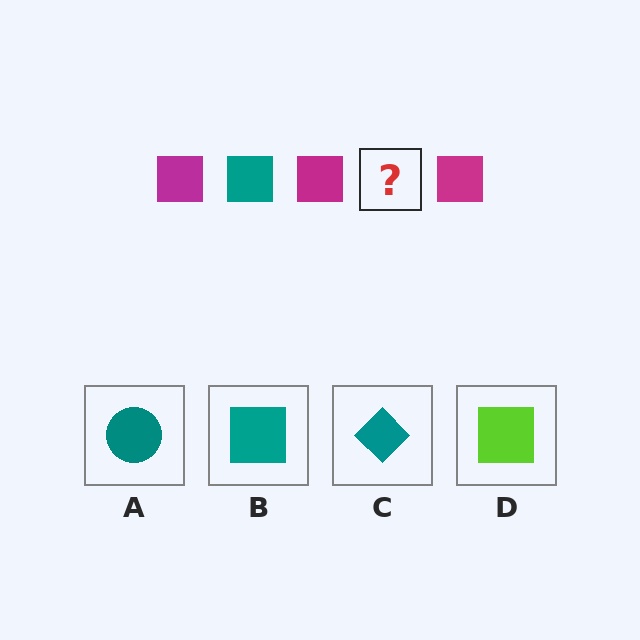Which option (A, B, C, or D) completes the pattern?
B.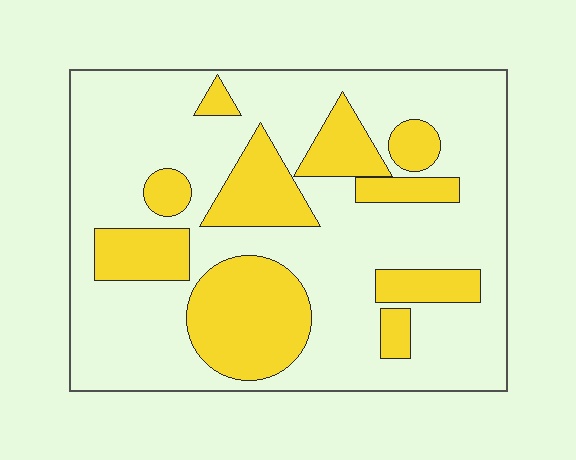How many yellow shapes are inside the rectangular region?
10.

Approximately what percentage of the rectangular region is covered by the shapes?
Approximately 30%.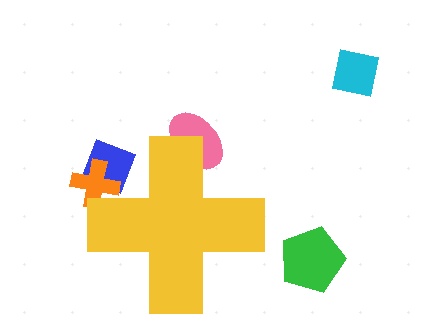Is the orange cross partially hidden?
Yes, the orange cross is partially hidden behind the yellow cross.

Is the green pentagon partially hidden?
No, the green pentagon is fully visible.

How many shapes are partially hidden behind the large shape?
3 shapes are partially hidden.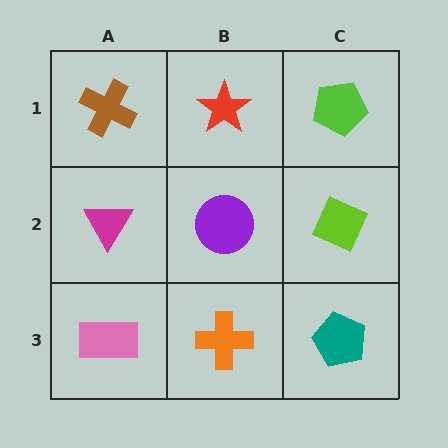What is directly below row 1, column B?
A purple circle.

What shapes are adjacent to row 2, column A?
A brown cross (row 1, column A), a pink rectangle (row 3, column A), a purple circle (row 2, column B).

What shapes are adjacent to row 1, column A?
A magenta triangle (row 2, column A), a red star (row 1, column B).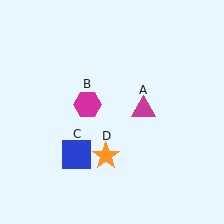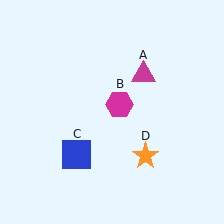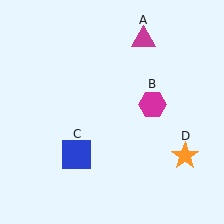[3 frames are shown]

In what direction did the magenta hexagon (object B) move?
The magenta hexagon (object B) moved right.